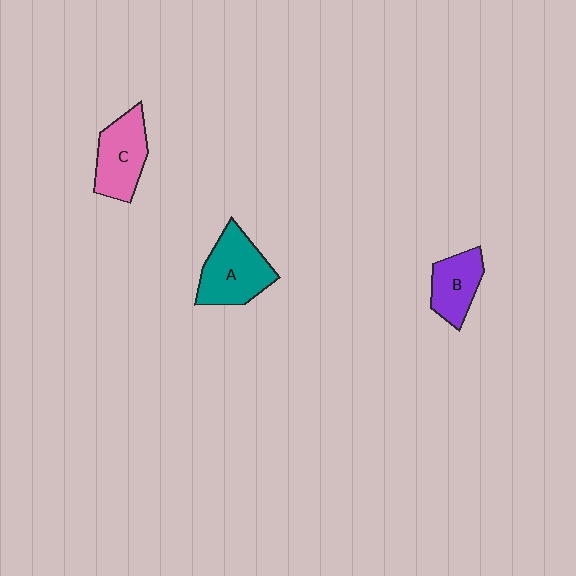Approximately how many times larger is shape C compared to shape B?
Approximately 1.3 times.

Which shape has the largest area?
Shape A (teal).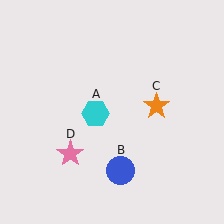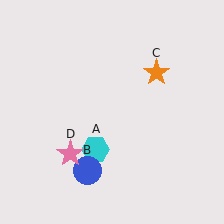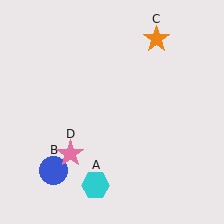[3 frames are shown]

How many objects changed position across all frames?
3 objects changed position: cyan hexagon (object A), blue circle (object B), orange star (object C).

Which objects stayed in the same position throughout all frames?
Pink star (object D) remained stationary.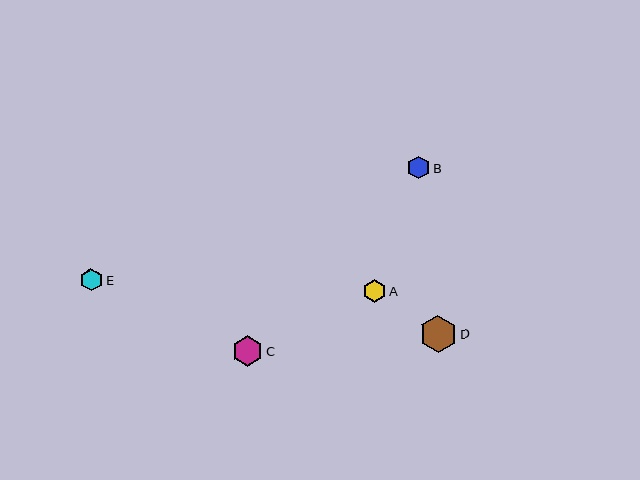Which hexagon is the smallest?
Hexagon E is the smallest with a size of approximately 22 pixels.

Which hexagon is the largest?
Hexagon D is the largest with a size of approximately 38 pixels.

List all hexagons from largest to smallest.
From largest to smallest: D, C, A, B, E.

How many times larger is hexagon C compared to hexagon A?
Hexagon C is approximately 1.3 times the size of hexagon A.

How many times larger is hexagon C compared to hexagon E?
Hexagon C is approximately 1.4 times the size of hexagon E.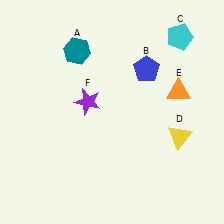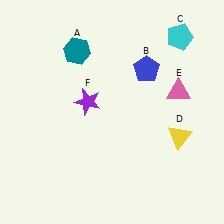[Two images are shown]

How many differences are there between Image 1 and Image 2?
There is 1 difference between the two images.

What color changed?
The triangle (E) changed from orange in Image 1 to pink in Image 2.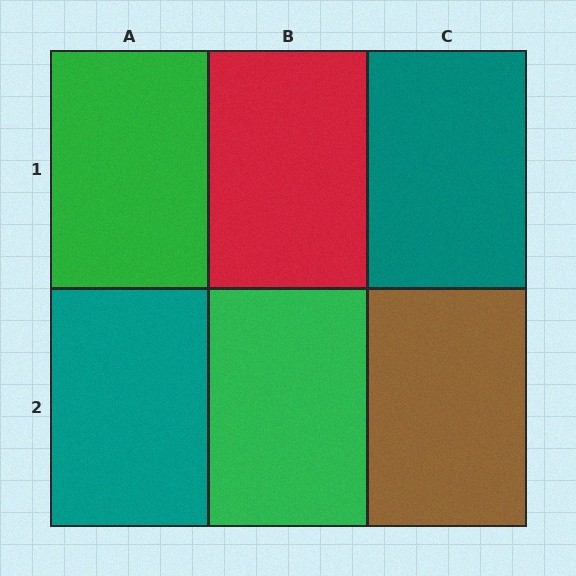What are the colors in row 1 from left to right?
Green, red, teal.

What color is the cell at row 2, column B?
Green.